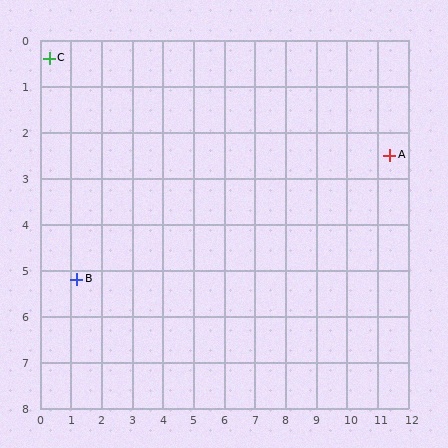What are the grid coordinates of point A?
Point A is at approximately (11.4, 2.5).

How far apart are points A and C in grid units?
Points A and C are about 11.3 grid units apart.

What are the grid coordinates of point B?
Point B is at approximately (1.2, 5.2).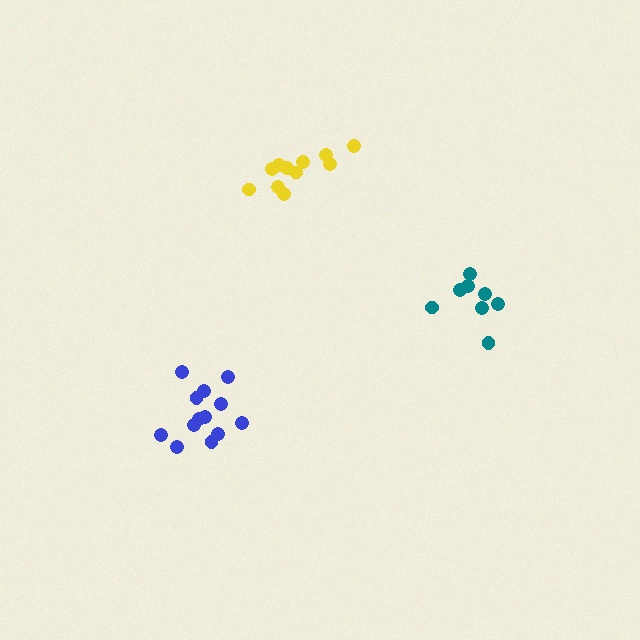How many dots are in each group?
Group 1: 8 dots, Group 2: 13 dots, Group 3: 11 dots (32 total).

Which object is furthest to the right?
The teal cluster is rightmost.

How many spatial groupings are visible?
There are 3 spatial groupings.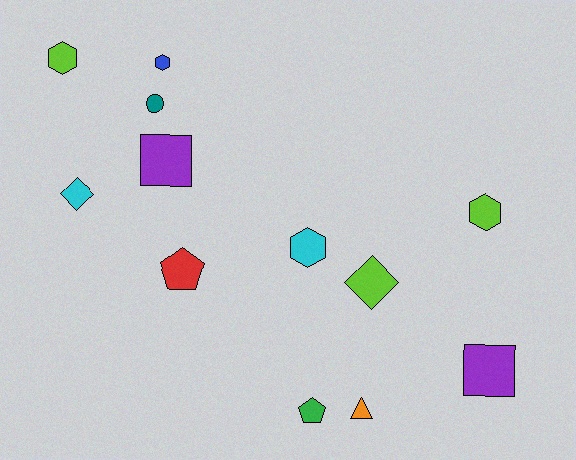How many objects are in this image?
There are 12 objects.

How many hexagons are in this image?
There are 4 hexagons.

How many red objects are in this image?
There is 1 red object.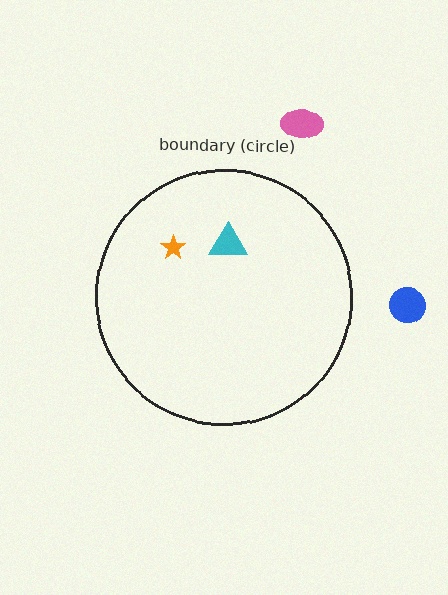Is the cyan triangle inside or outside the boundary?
Inside.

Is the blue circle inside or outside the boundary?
Outside.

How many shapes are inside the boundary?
2 inside, 2 outside.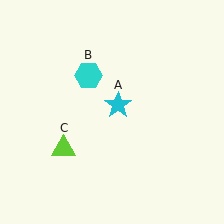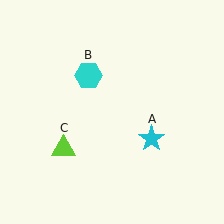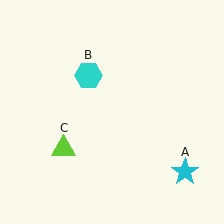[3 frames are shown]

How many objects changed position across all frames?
1 object changed position: cyan star (object A).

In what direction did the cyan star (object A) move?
The cyan star (object A) moved down and to the right.